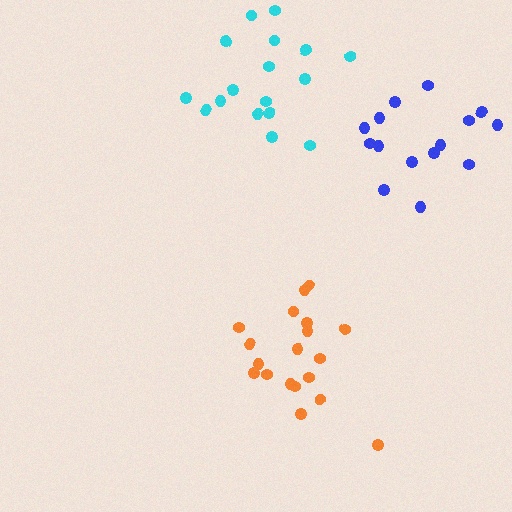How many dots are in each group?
Group 1: 15 dots, Group 2: 17 dots, Group 3: 19 dots (51 total).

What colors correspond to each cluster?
The clusters are colored: blue, cyan, orange.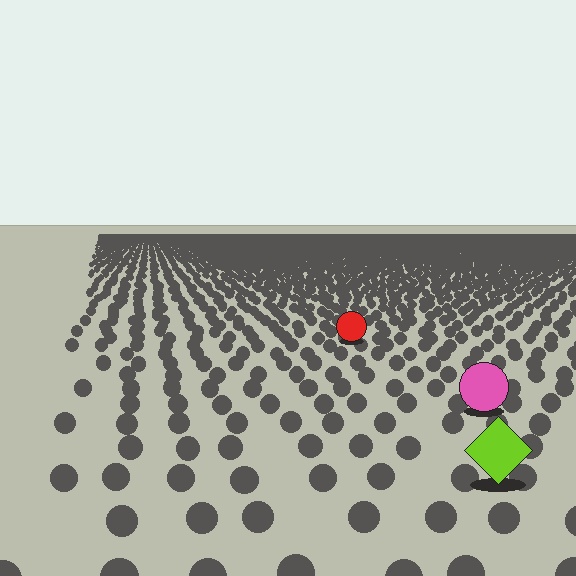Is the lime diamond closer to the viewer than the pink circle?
Yes. The lime diamond is closer — you can tell from the texture gradient: the ground texture is coarser near it.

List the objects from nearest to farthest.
From nearest to farthest: the lime diamond, the pink circle, the red circle.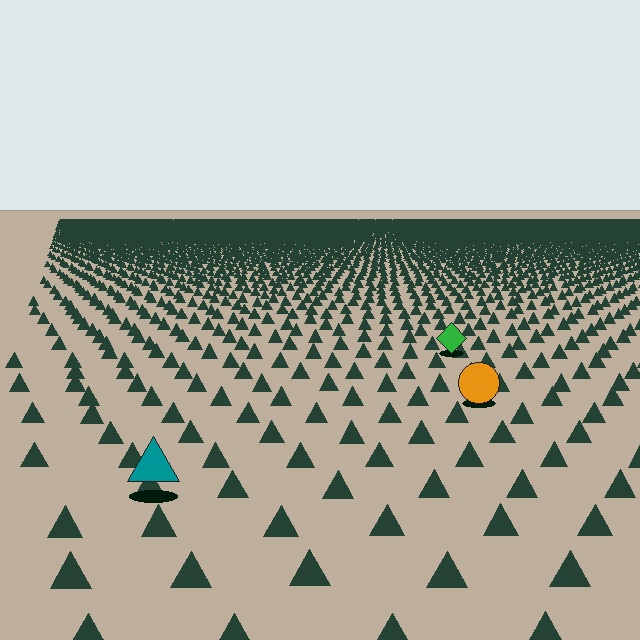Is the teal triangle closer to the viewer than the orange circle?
Yes. The teal triangle is closer — you can tell from the texture gradient: the ground texture is coarser near it.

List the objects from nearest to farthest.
From nearest to farthest: the teal triangle, the orange circle, the green diamond.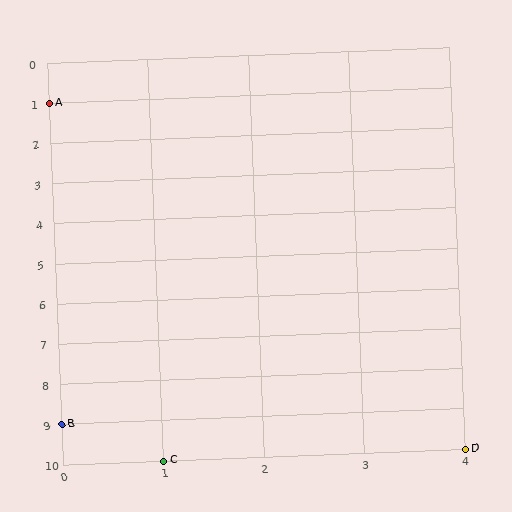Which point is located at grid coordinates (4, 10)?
Point D is at (4, 10).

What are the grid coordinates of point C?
Point C is at grid coordinates (1, 10).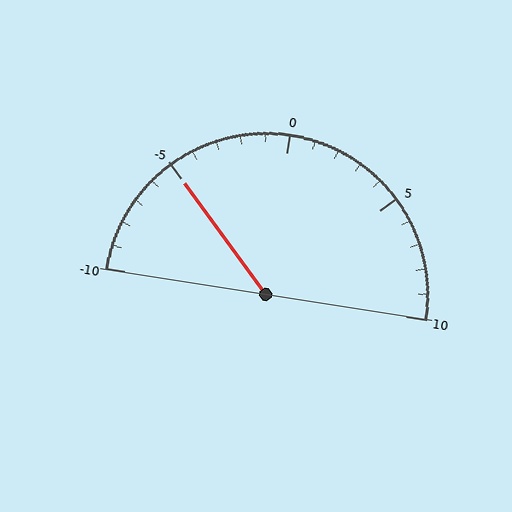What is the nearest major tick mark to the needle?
The nearest major tick mark is -5.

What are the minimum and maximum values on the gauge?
The gauge ranges from -10 to 10.